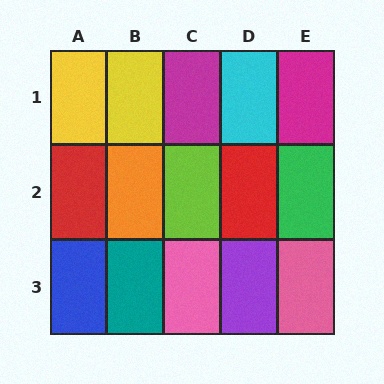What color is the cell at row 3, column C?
Pink.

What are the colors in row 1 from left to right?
Yellow, yellow, magenta, cyan, magenta.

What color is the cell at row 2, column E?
Green.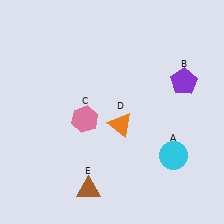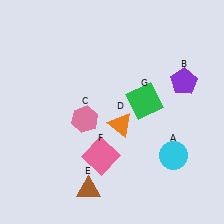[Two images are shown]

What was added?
A pink square (F), a green square (G) were added in Image 2.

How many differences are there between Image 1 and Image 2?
There are 2 differences between the two images.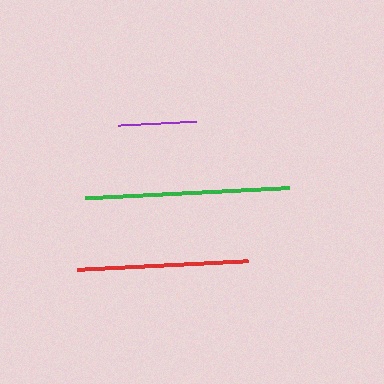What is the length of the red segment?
The red segment is approximately 172 pixels long.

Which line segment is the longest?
The green line is the longest at approximately 204 pixels.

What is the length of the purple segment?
The purple segment is approximately 80 pixels long.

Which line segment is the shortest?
The purple line is the shortest at approximately 80 pixels.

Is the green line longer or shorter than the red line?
The green line is longer than the red line.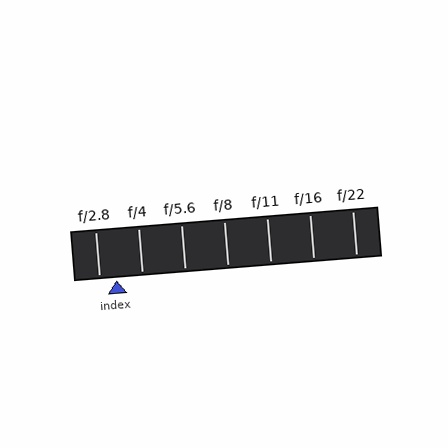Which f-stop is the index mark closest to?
The index mark is closest to f/2.8.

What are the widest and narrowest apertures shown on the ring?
The widest aperture shown is f/2.8 and the narrowest is f/22.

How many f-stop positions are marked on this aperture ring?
There are 7 f-stop positions marked.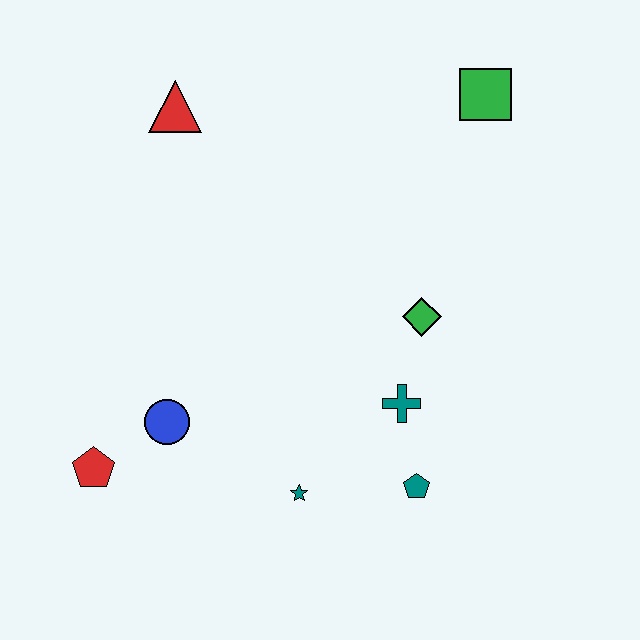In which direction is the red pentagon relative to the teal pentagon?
The red pentagon is to the left of the teal pentagon.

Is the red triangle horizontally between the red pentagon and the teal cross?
Yes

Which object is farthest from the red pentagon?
The green square is farthest from the red pentagon.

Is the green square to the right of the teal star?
Yes